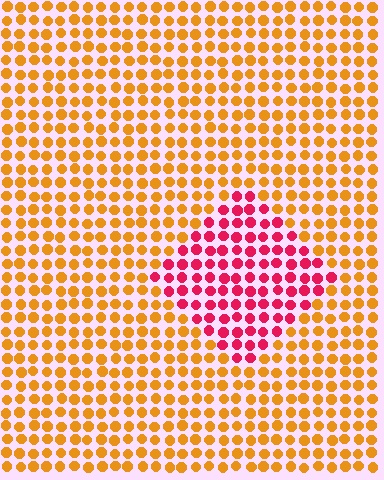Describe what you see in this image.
The image is filled with small orange elements in a uniform arrangement. A diamond-shaped region is visible where the elements are tinted to a slightly different hue, forming a subtle color boundary.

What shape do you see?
I see a diamond.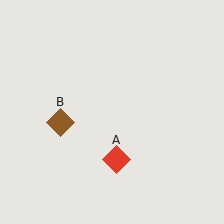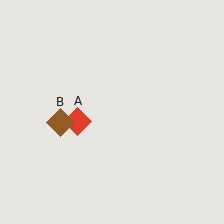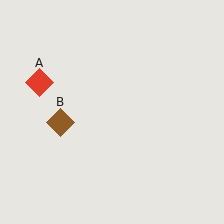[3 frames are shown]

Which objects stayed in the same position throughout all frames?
Brown diamond (object B) remained stationary.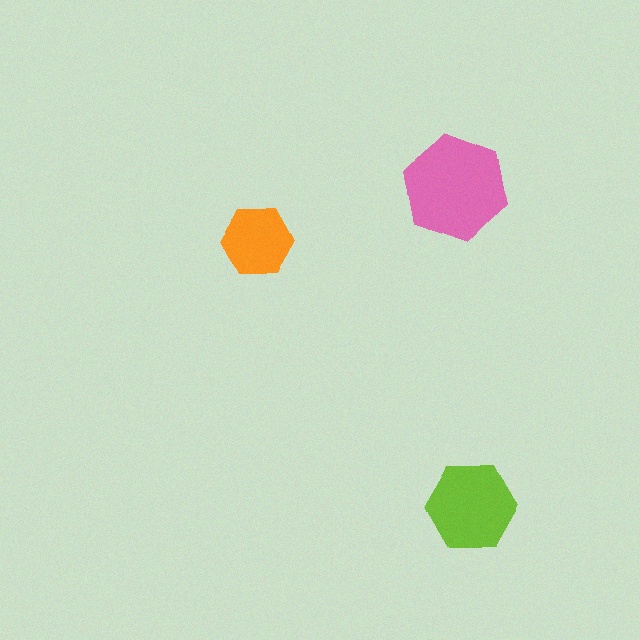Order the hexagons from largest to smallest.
the pink one, the lime one, the orange one.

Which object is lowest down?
The lime hexagon is bottommost.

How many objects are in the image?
There are 3 objects in the image.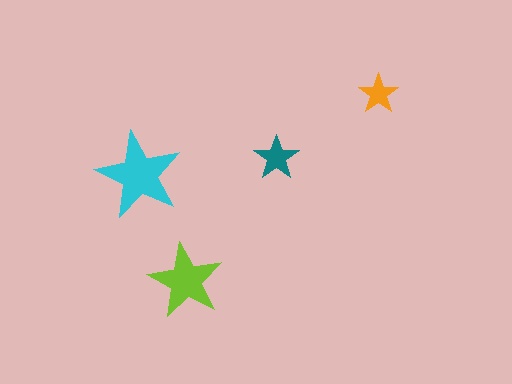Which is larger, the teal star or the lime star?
The lime one.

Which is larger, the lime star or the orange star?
The lime one.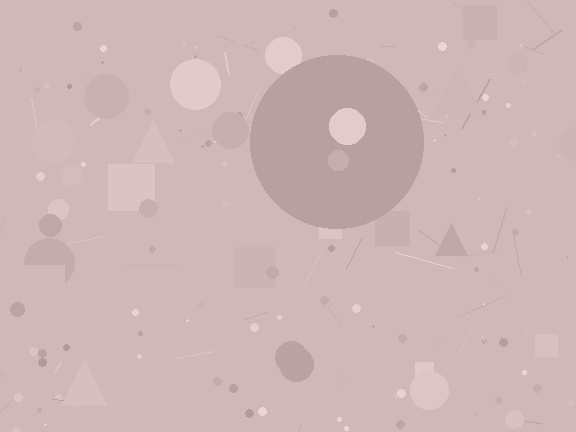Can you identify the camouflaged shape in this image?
The camouflaged shape is a circle.